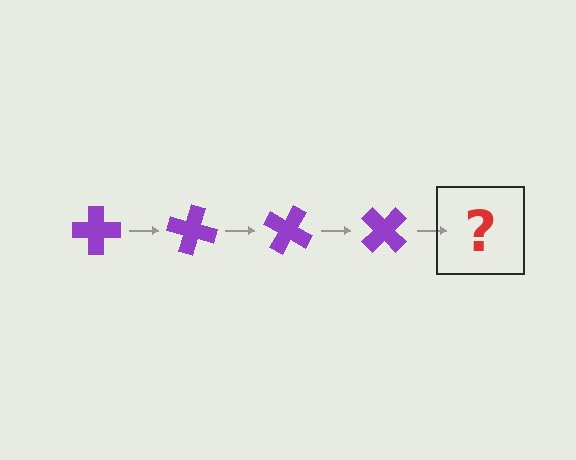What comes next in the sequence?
The next element should be a purple cross rotated 60 degrees.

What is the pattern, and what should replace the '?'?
The pattern is that the cross rotates 15 degrees each step. The '?' should be a purple cross rotated 60 degrees.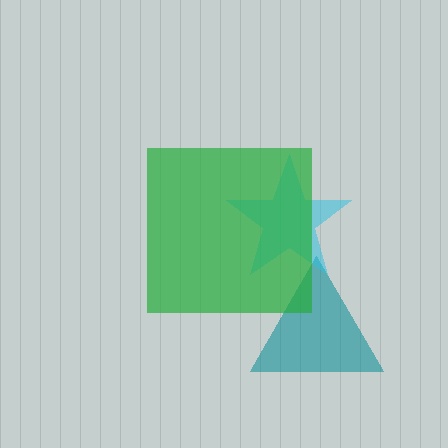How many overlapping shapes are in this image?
There are 3 overlapping shapes in the image.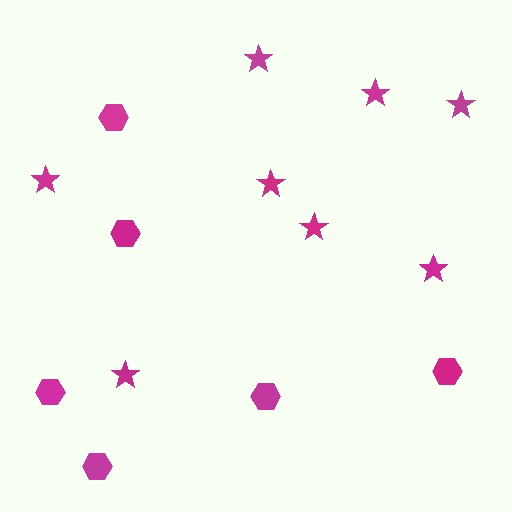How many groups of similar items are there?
There are 2 groups: one group of hexagons (6) and one group of stars (8).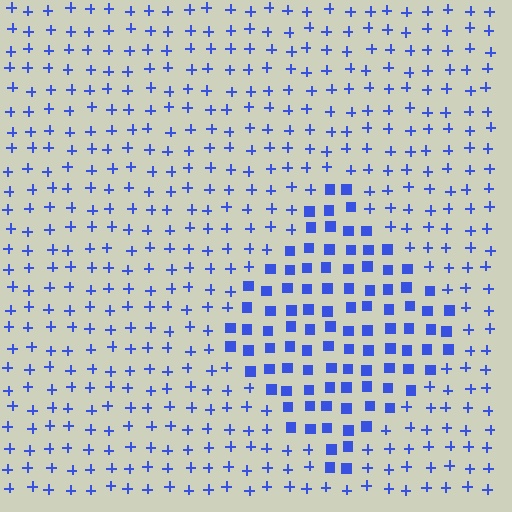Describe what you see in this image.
The image is filled with small blue elements arranged in a uniform grid. A diamond-shaped region contains squares, while the surrounding area contains plus signs. The boundary is defined purely by the change in element shape.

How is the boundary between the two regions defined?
The boundary is defined by a change in element shape: squares inside vs. plus signs outside. All elements share the same color and spacing.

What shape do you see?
I see a diamond.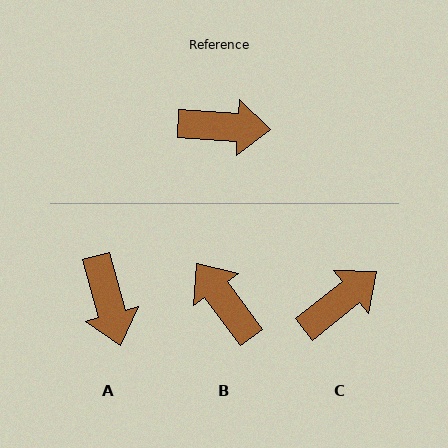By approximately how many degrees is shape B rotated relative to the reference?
Approximately 130 degrees counter-clockwise.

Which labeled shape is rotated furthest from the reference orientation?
B, about 130 degrees away.